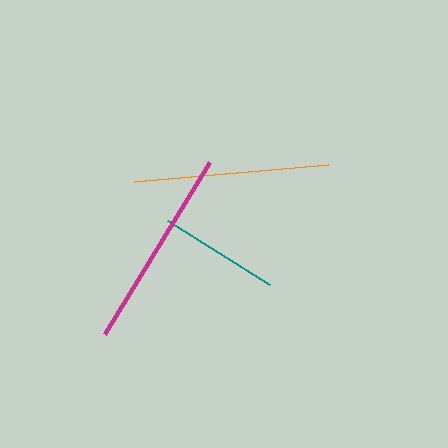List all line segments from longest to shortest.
From longest to shortest: magenta, orange, teal.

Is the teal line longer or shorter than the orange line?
The orange line is longer than the teal line.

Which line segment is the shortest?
The teal line is the shortest at approximately 121 pixels.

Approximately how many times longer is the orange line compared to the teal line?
The orange line is approximately 1.6 times the length of the teal line.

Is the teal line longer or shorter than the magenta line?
The magenta line is longer than the teal line.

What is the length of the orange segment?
The orange segment is approximately 194 pixels long.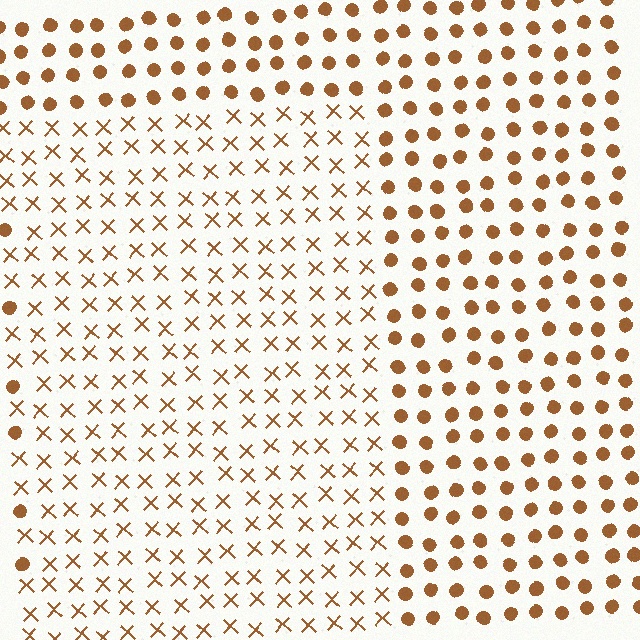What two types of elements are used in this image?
The image uses X marks inside the rectangle region and circles outside it.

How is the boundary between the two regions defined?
The boundary is defined by a change in element shape: X marks inside vs. circles outside. All elements share the same color and spacing.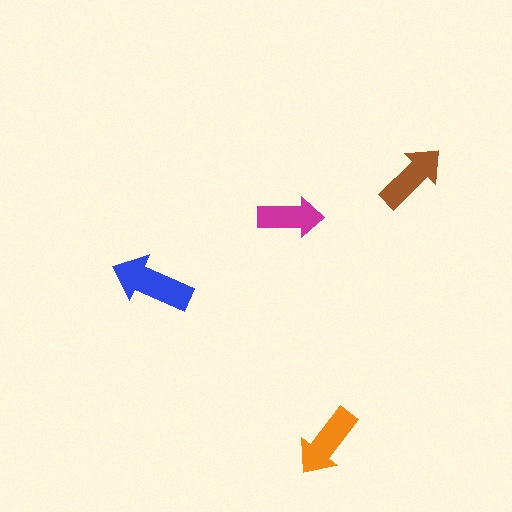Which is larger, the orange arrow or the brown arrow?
The orange one.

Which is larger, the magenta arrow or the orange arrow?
The orange one.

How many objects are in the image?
There are 4 objects in the image.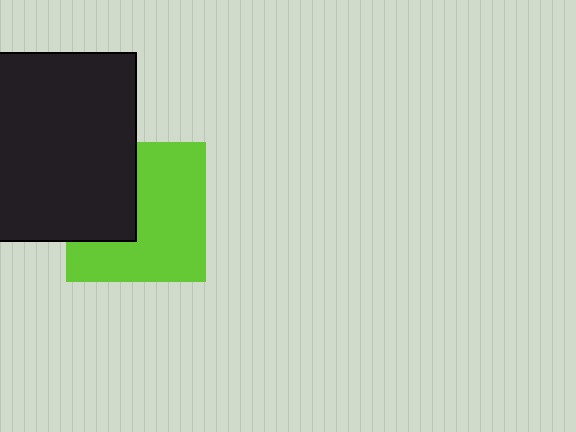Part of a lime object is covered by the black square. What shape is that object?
It is a square.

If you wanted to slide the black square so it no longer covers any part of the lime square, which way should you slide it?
Slide it left — that is the most direct way to separate the two shapes.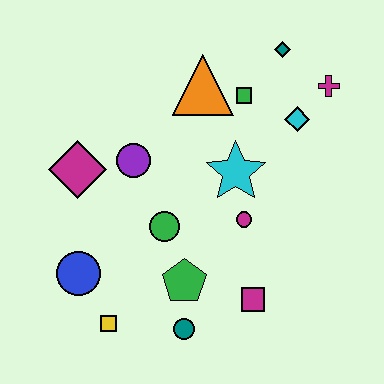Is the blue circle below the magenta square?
No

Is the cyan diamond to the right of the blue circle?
Yes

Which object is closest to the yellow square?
The blue circle is closest to the yellow square.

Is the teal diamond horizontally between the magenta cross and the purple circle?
Yes